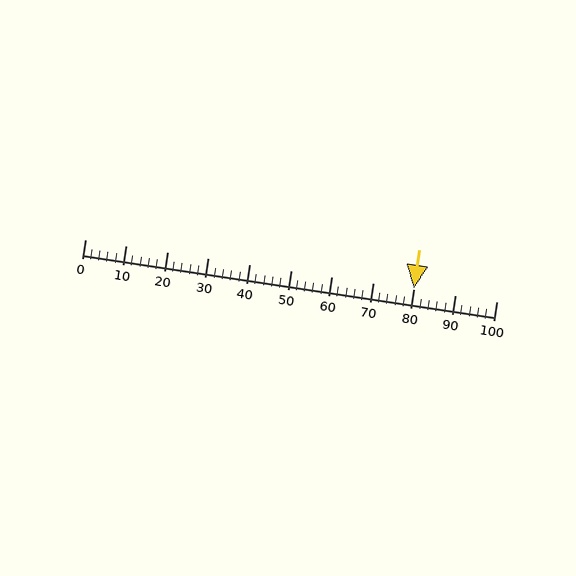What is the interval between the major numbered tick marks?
The major tick marks are spaced 10 units apart.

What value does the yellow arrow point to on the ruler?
The yellow arrow points to approximately 80.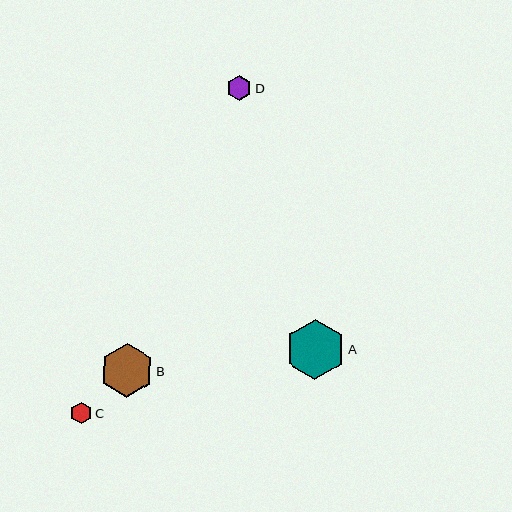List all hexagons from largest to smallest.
From largest to smallest: A, B, D, C.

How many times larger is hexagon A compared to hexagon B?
Hexagon A is approximately 1.1 times the size of hexagon B.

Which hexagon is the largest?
Hexagon A is the largest with a size of approximately 60 pixels.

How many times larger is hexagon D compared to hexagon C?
Hexagon D is approximately 1.2 times the size of hexagon C.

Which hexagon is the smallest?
Hexagon C is the smallest with a size of approximately 21 pixels.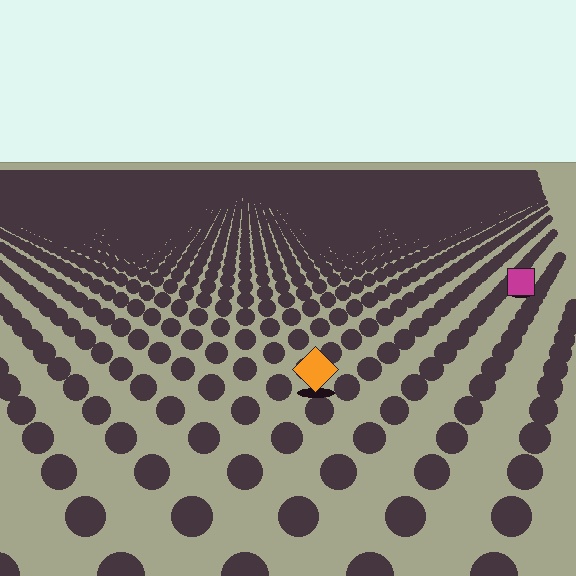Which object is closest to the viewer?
The orange diamond is closest. The texture marks near it are larger and more spread out.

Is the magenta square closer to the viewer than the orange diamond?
No. The orange diamond is closer — you can tell from the texture gradient: the ground texture is coarser near it.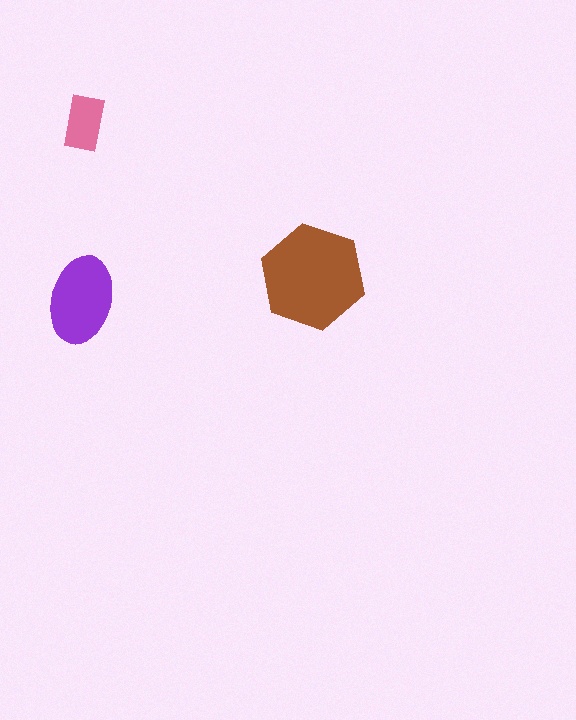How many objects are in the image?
There are 3 objects in the image.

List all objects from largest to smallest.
The brown hexagon, the purple ellipse, the pink rectangle.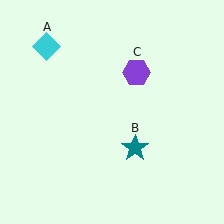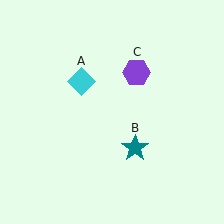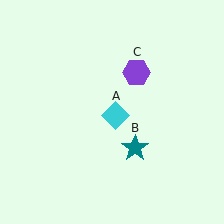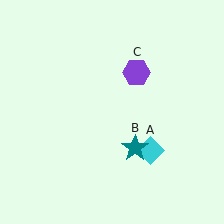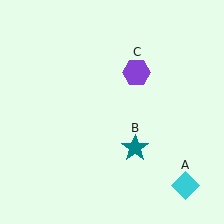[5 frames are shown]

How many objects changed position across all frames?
1 object changed position: cyan diamond (object A).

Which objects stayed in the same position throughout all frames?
Teal star (object B) and purple hexagon (object C) remained stationary.